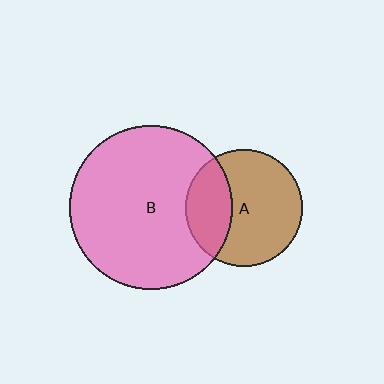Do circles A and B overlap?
Yes.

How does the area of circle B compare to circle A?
Approximately 1.9 times.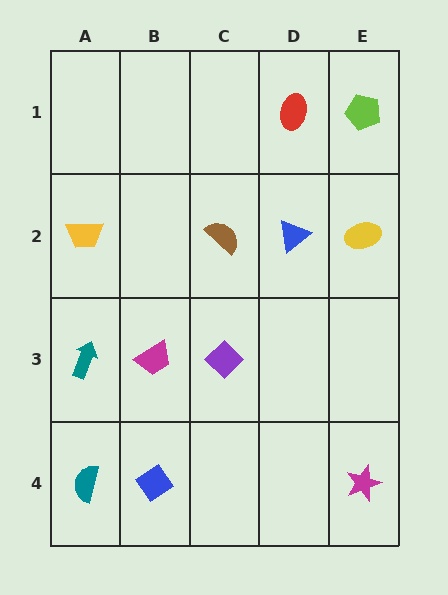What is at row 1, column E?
A lime pentagon.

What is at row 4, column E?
A magenta star.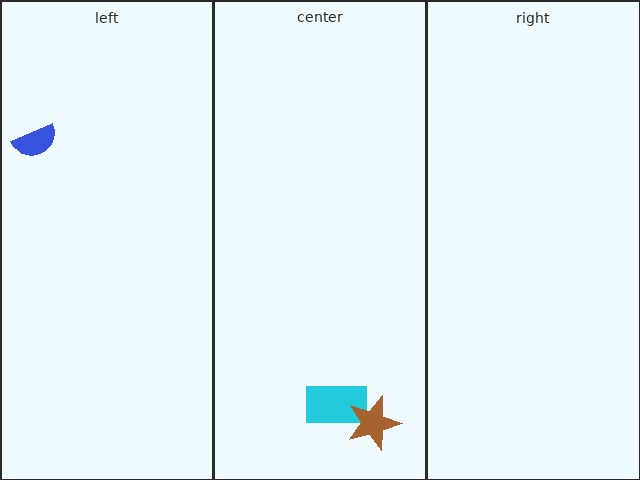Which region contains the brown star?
The center region.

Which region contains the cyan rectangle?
The center region.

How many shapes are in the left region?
1.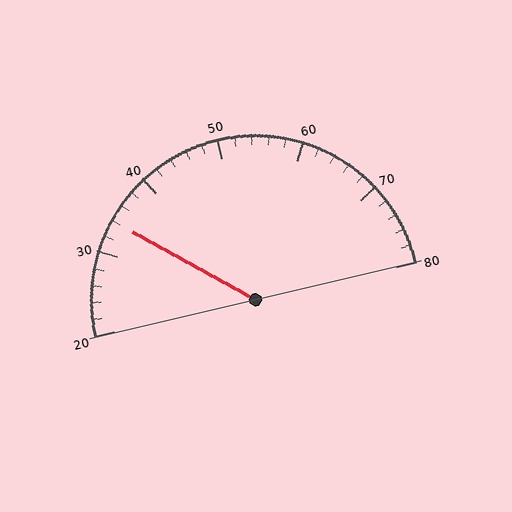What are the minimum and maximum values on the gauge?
The gauge ranges from 20 to 80.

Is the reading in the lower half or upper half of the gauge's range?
The reading is in the lower half of the range (20 to 80).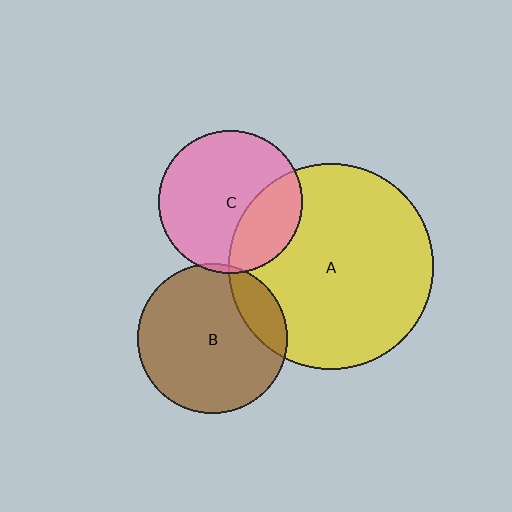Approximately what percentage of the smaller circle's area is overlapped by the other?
Approximately 5%.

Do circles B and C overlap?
Yes.